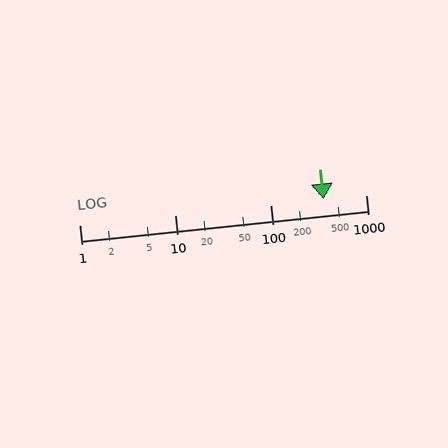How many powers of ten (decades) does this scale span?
The scale spans 3 decades, from 1 to 1000.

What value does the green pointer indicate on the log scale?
The pointer indicates approximately 360.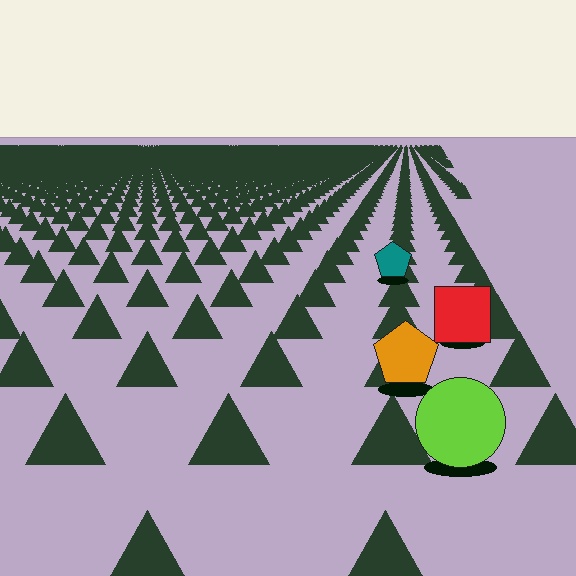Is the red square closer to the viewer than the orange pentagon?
No. The orange pentagon is closer — you can tell from the texture gradient: the ground texture is coarser near it.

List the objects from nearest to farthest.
From nearest to farthest: the lime circle, the orange pentagon, the red square, the teal pentagon.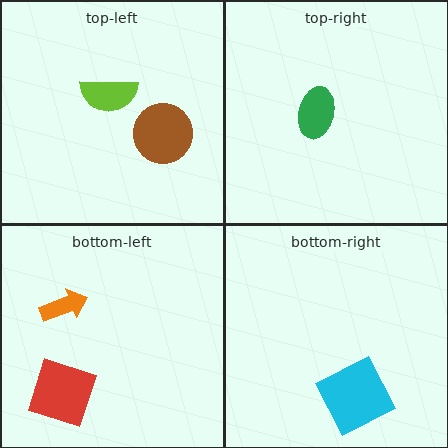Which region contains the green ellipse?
The top-right region.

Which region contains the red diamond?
The bottom-left region.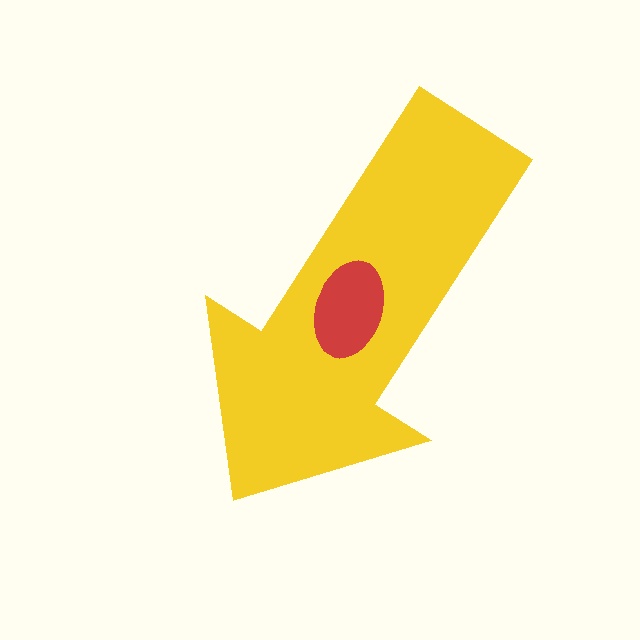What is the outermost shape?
The yellow arrow.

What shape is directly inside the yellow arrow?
The red ellipse.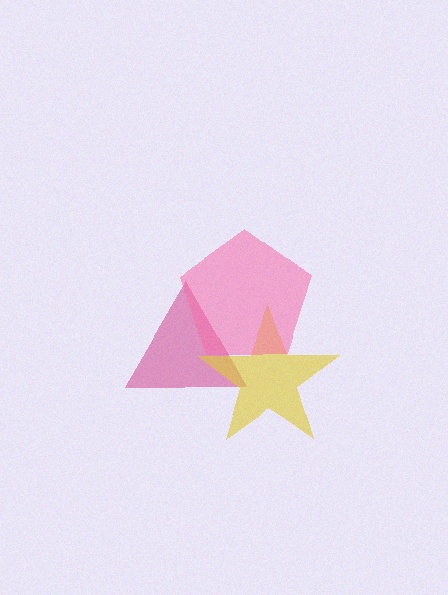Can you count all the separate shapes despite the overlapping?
Yes, there are 3 separate shapes.